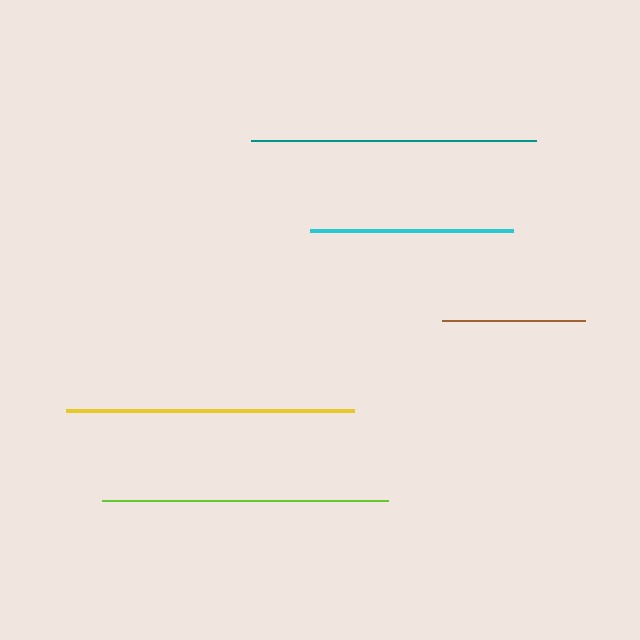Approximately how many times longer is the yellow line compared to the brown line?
The yellow line is approximately 2.0 times the length of the brown line.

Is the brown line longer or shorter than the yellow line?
The yellow line is longer than the brown line.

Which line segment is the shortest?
The brown line is the shortest at approximately 143 pixels.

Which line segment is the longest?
The yellow line is the longest at approximately 289 pixels.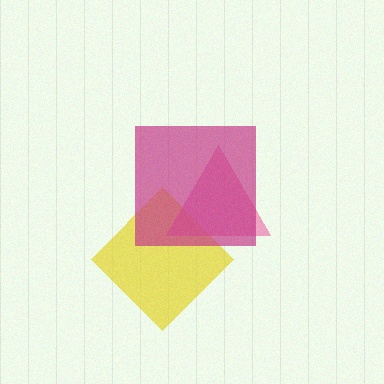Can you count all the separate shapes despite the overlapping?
Yes, there are 3 separate shapes.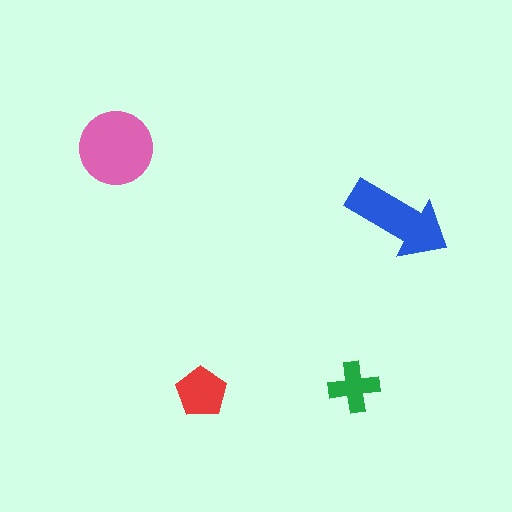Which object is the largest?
The pink circle.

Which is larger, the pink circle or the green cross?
The pink circle.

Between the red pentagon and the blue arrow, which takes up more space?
The blue arrow.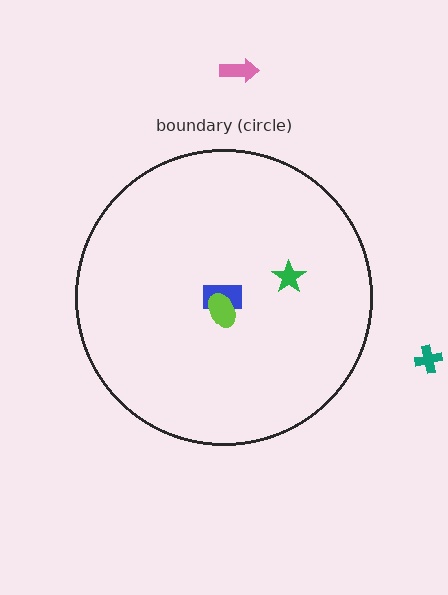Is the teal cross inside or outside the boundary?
Outside.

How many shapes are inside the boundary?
3 inside, 2 outside.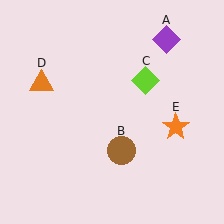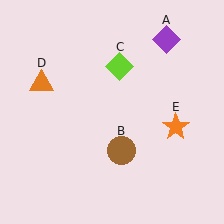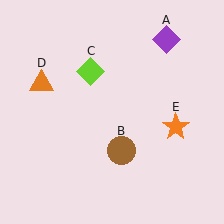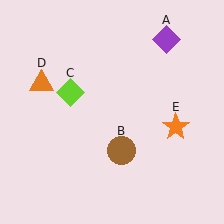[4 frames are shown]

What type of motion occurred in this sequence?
The lime diamond (object C) rotated counterclockwise around the center of the scene.